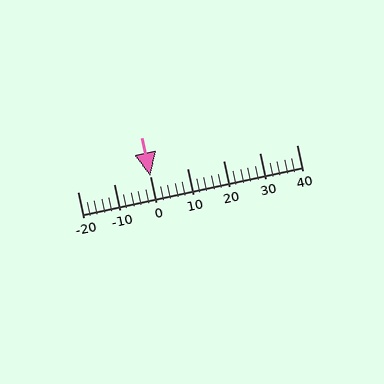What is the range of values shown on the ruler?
The ruler shows values from -20 to 40.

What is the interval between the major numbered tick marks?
The major tick marks are spaced 10 units apart.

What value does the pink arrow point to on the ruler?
The pink arrow points to approximately 0.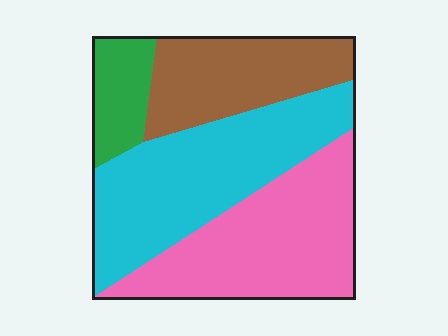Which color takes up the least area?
Green, at roughly 10%.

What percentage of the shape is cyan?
Cyan covers around 35% of the shape.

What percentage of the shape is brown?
Brown covers about 20% of the shape.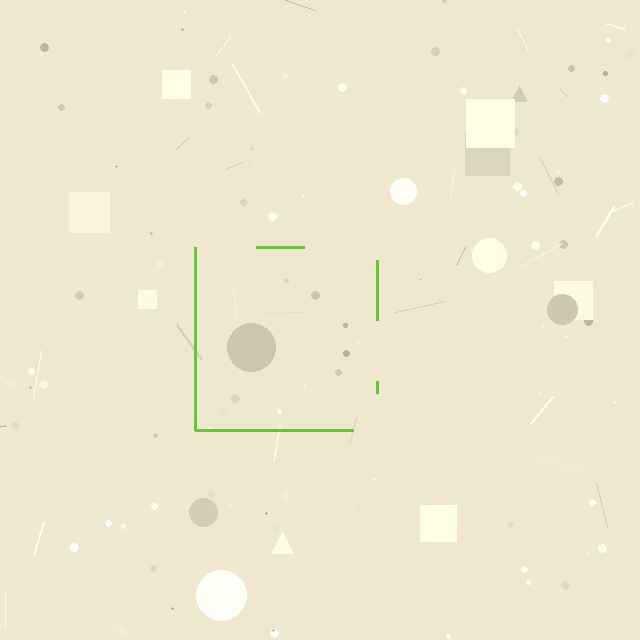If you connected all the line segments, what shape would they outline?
They would outline a square.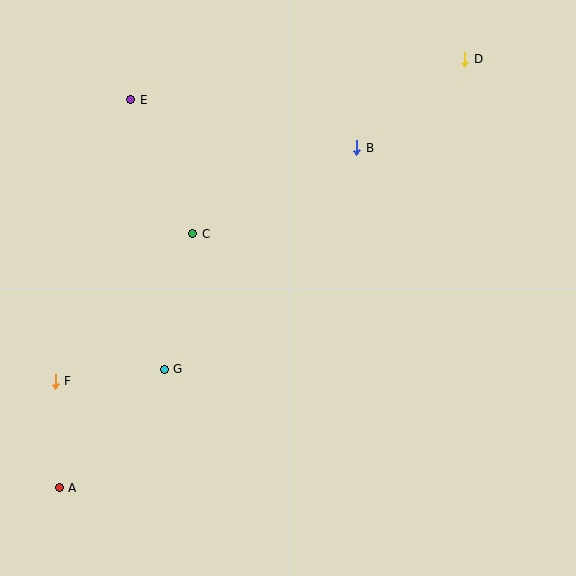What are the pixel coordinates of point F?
Point F is at (55, 381).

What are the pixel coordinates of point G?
Point G is at (164, 369).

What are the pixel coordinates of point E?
Point E is at (131, 100).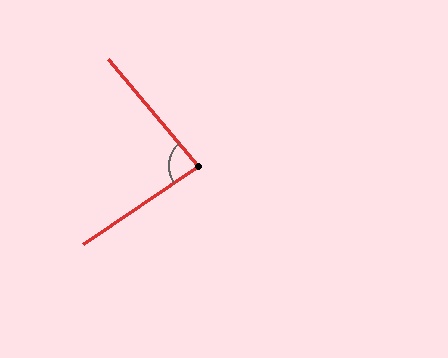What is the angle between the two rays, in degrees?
Approximately 84 degrees.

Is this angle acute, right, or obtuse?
It is acute.